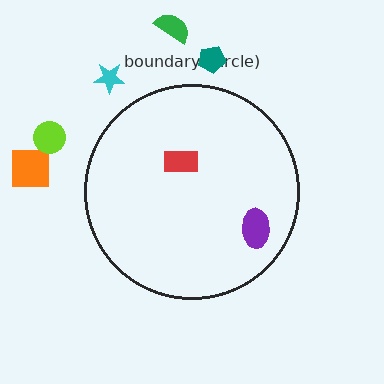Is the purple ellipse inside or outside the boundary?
Inside.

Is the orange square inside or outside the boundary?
Outside.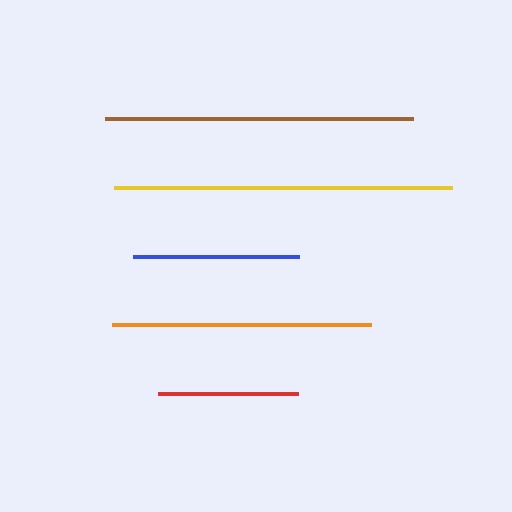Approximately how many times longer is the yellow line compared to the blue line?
The yellow line is approximately 2.0 times the length of the blue line.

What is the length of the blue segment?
The blue segment is approximately 166 pixels long.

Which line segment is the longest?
The yellow line is the longest at approximately 338 pixels.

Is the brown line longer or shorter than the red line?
The brown line is longer than the red line.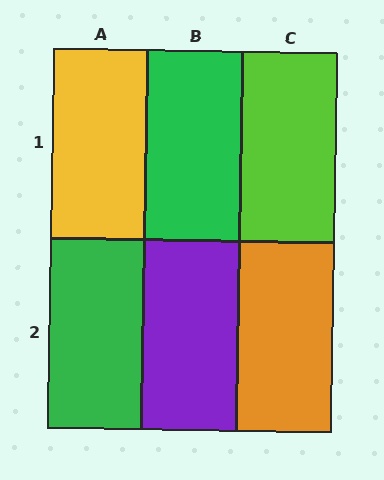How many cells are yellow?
1 cell is yellow.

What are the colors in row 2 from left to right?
Green, purple, orange.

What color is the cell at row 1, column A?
Yellow.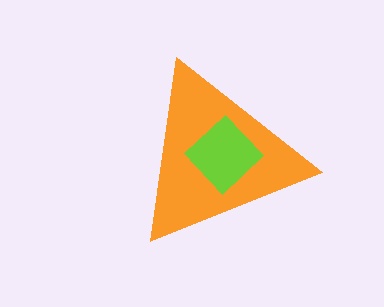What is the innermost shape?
The lime diamond.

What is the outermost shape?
The orange triangle.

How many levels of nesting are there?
2.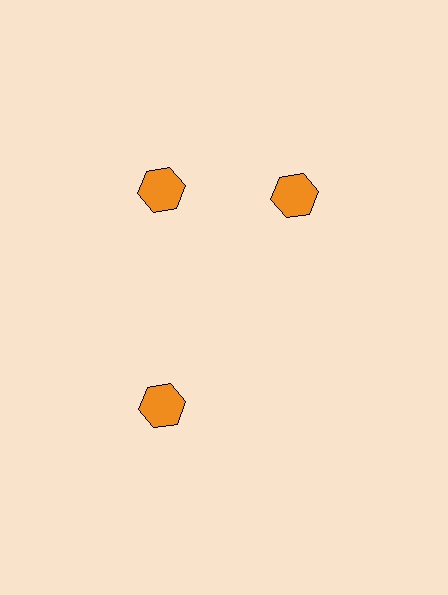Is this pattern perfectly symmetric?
No. The 3 orange hexagons are arranged in a ring, but one element near the 3 o'clock position is rotated out of alignment along the ring, breaking the 3-fold rotational symmetry.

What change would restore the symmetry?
The symmetry would be restored by rotating it back into even spacing with its neighbors so that all 3 hexagons sit at equal angles and equal distance from the center.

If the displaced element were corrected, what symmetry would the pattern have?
It would have 3-fold rotational symmetry — the pattern would map onto itself every 120 degrees.